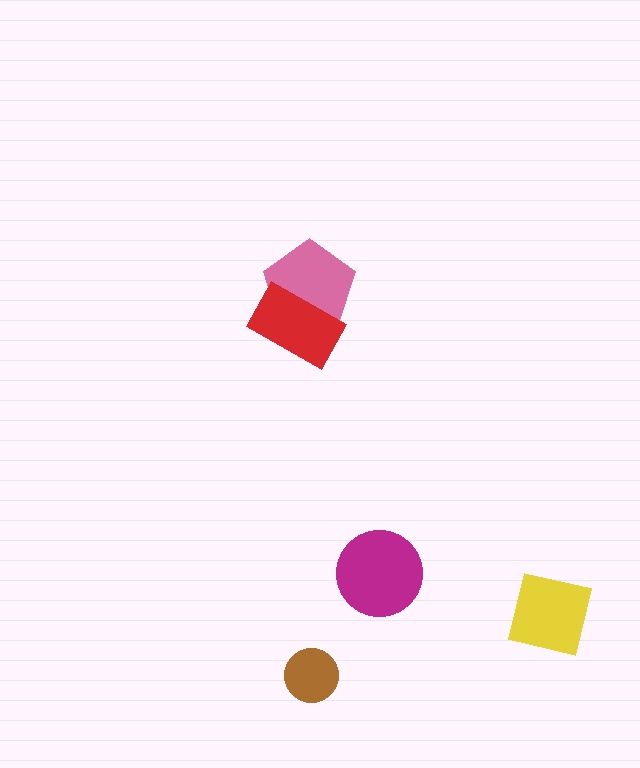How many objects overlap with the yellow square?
0 objects overlap with the yellow square.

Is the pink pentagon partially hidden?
Yes, it is partially covered by another shape.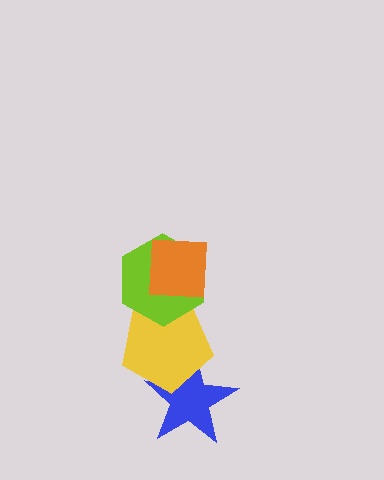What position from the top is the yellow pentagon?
The yellow pentagon is 3rd from the top.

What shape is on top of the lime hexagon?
The orange square is on top of the lime hexagon.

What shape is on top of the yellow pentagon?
The lime hexagon is on top of the yellow pentagon.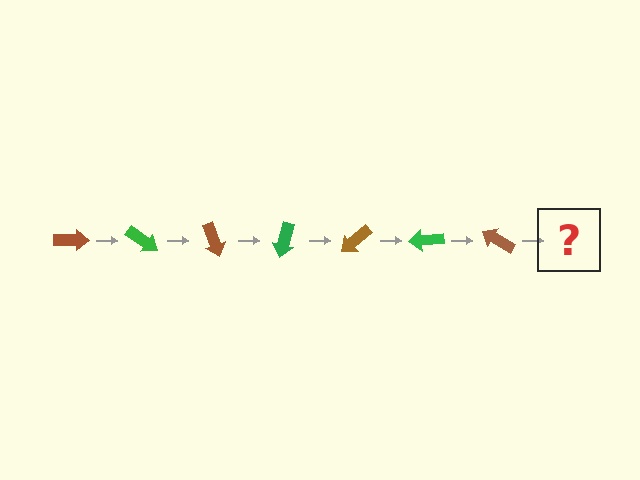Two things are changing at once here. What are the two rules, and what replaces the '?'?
The two rules are that it rotates 35 degrees each step and the color cycles through brown and green. The '?' should be a green arrow, rotated 245 degrees from the start.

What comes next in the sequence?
The next element should be a green arrow, rotated 245 degrees from the start.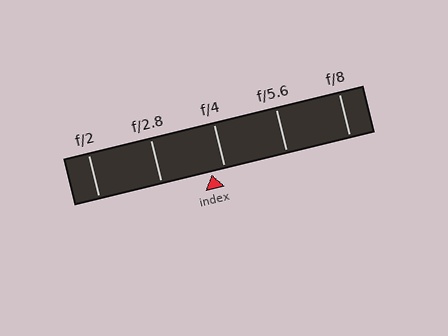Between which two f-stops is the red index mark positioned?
The index mark is between f/2.8 and f/4.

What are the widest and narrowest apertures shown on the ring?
The widest aperture shown is f/2 and the narrowest is f/8.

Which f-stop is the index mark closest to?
The index mark is closest to f/4.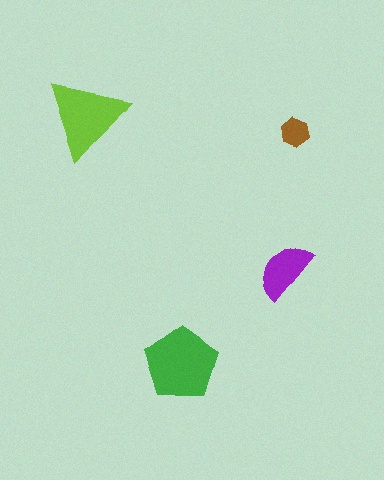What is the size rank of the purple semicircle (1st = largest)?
3rd.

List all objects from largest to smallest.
The green pentagon, the lime triangle, the purple semicircle, the brown hexagon.